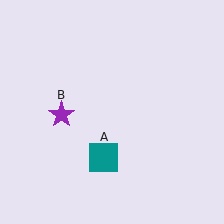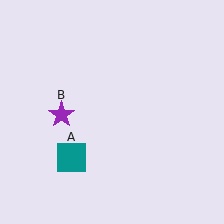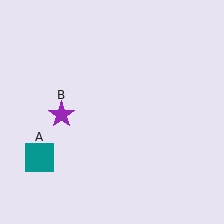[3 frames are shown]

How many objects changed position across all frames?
1 object changed position: teal square (object A).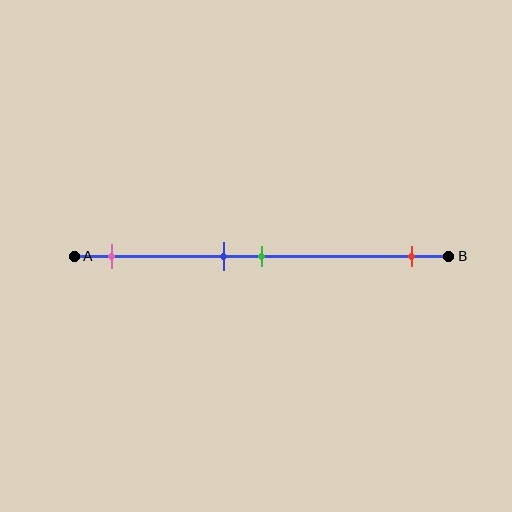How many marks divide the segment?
There are 4 marks dividing the segment.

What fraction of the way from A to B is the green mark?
The green mark is approximately 50% (0.5) of the way from A to B.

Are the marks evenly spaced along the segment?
No, the marks are not evenly spaced.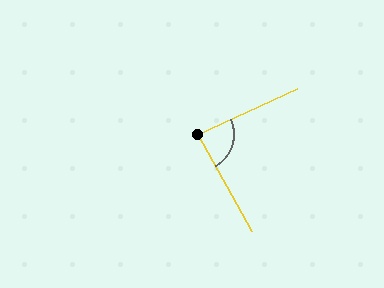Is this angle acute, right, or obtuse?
It is approximately a right angle.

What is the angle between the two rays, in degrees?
Approximately 86 degrees.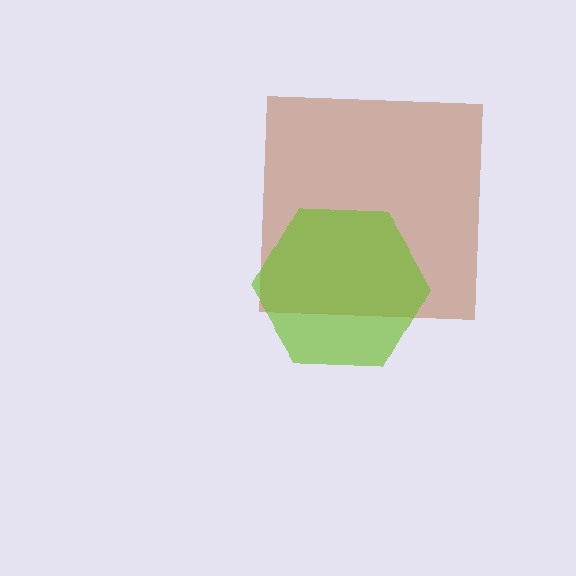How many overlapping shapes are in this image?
There are 2 overlapping shapes in the image.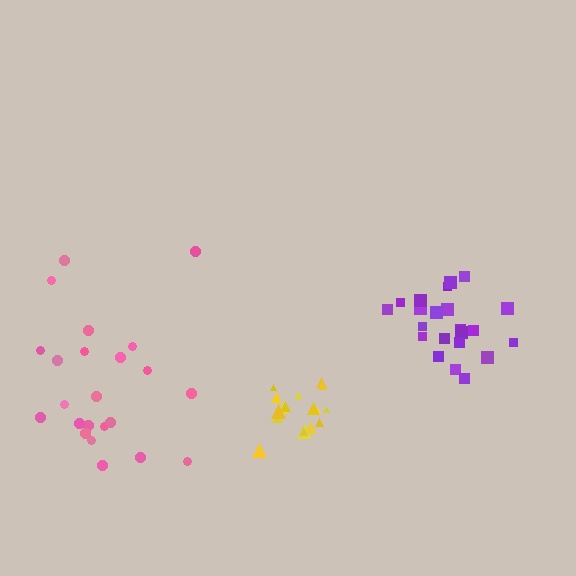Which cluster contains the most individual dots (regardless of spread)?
Pink (23).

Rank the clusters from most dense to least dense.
yellow, purple, pink.